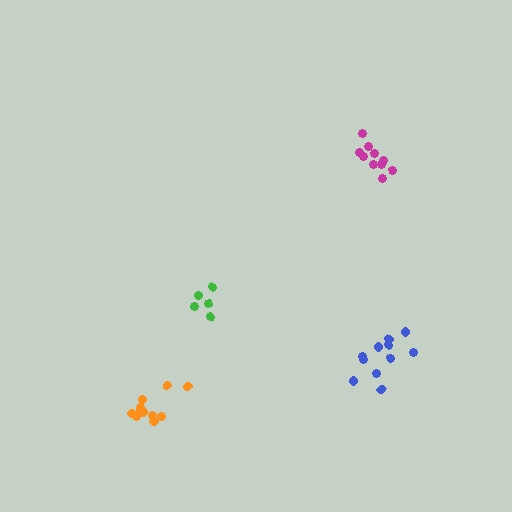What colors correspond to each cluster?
The clusters are colored: orange, magenta, green, blue.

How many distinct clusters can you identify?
There are 4 distinct clusters.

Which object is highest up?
The magenta cluster is topmost.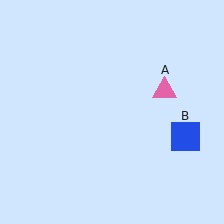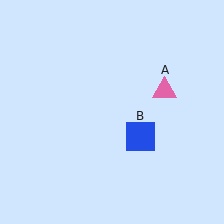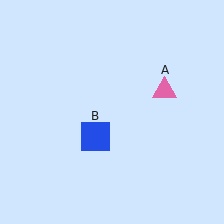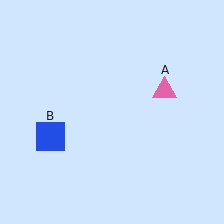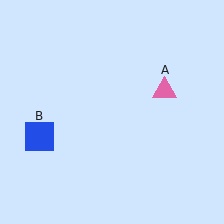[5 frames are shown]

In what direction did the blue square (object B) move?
The blue square (object B) moved left.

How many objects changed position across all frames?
1 object changed position: blue square (object B).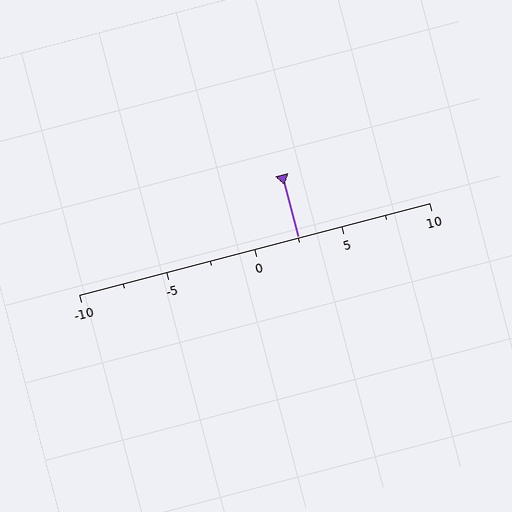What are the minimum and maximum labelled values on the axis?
The axis runs from -10 to 10.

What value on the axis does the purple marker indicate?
The marker indicates approximately 2.5.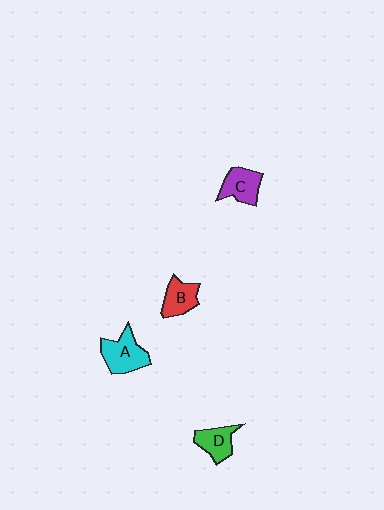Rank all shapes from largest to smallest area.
From largest to smallest: A (cyan), C (purple), B (red), D (green).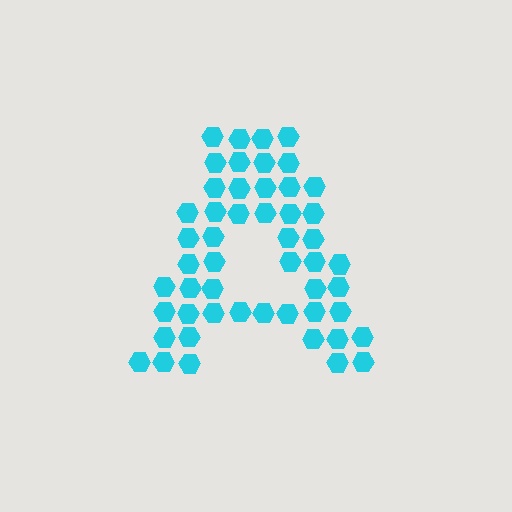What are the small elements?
The small elements are hexagons.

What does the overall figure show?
The overall figure shows the letter A.